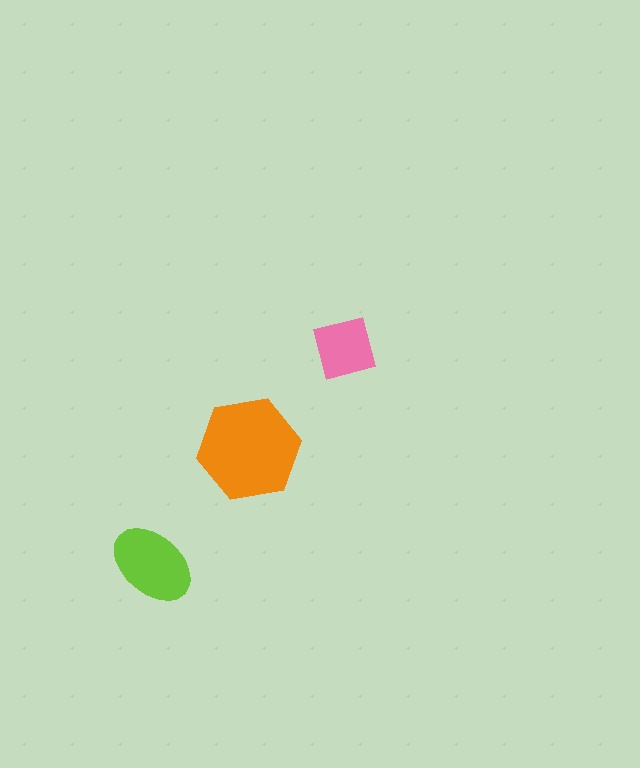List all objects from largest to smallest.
The orange hexagon, the lime ellipse, the pink square.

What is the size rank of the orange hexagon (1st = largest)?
1st.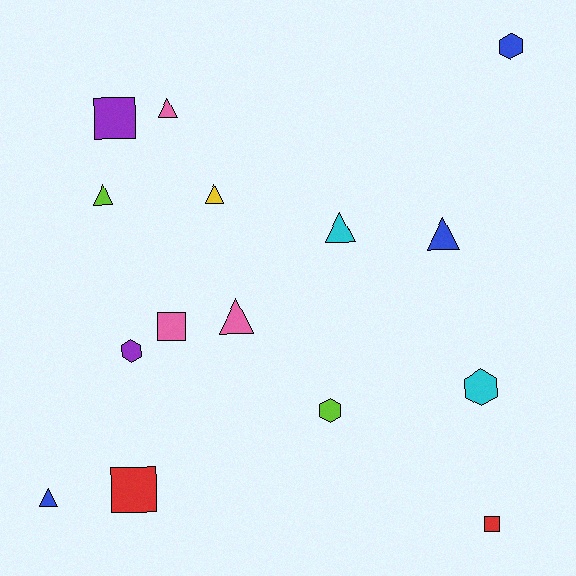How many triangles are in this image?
There are 7 triangles.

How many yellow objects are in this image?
There is 1 yellow object.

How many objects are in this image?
There are 15 objects.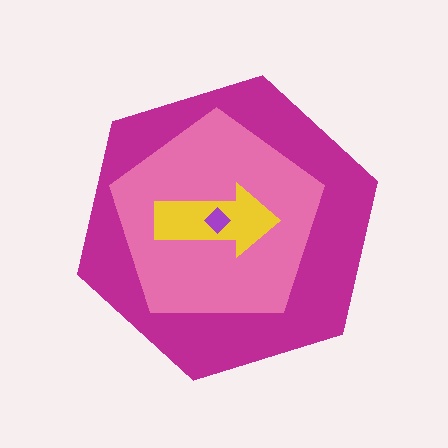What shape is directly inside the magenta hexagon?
The pink pentagon.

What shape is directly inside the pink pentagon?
The yellow arrow.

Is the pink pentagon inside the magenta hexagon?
Yes.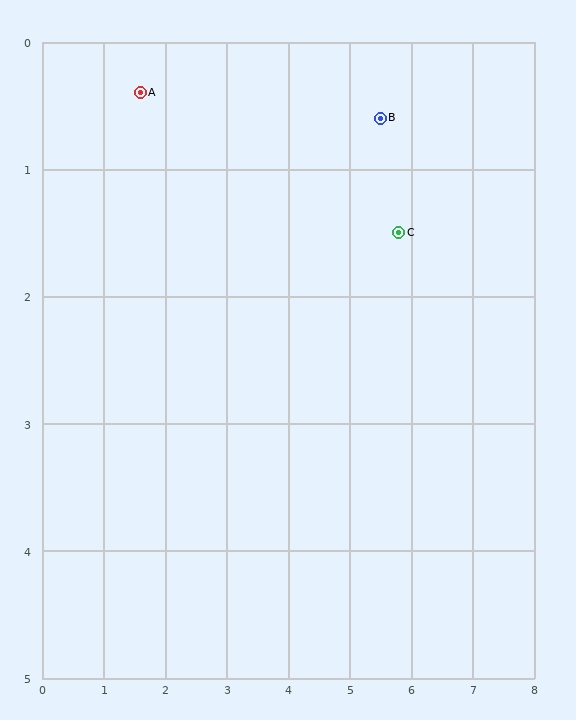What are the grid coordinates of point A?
Point A is at approximately (1.6, 0.4).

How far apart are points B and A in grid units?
Points B and A are about 3.9 grid units apart.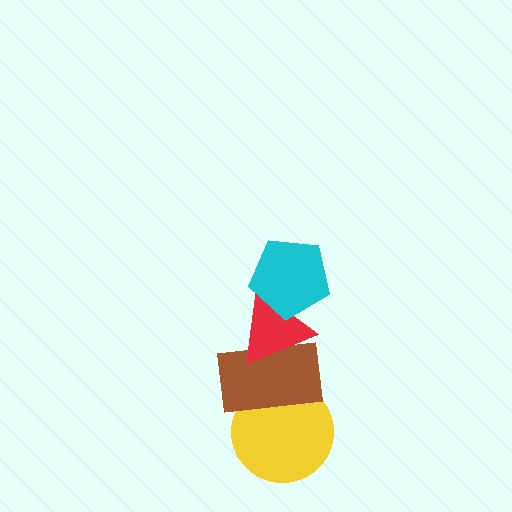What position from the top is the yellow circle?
The yellow circle is 4th from the top.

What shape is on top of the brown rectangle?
The red triangle is on top of the brown rectangle.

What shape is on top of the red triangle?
The cyan pentagon is on top of the red triangle.